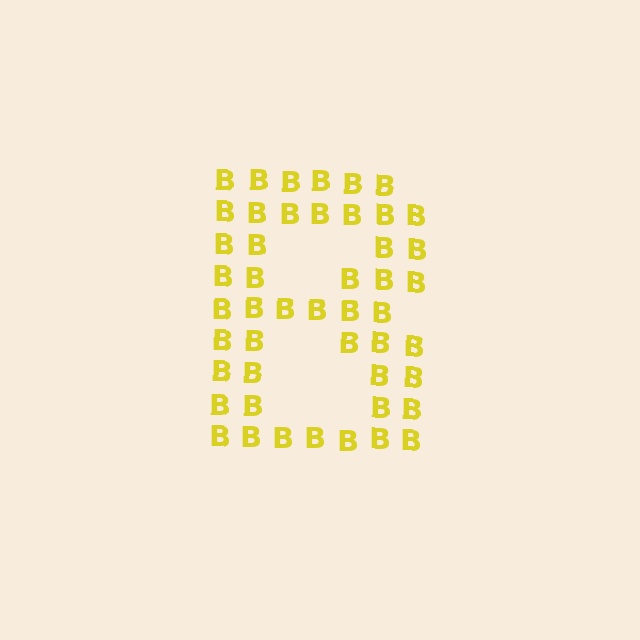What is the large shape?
The large shape is the letter B.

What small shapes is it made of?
It is made of small letter B's.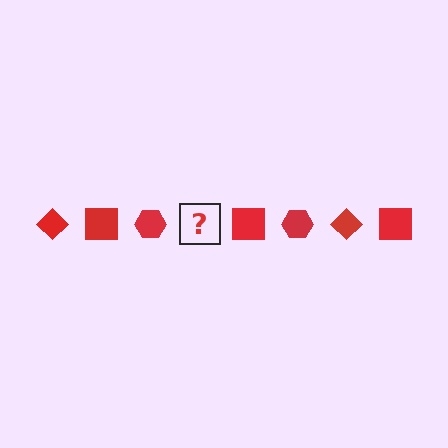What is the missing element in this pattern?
The missing element is a red diamond.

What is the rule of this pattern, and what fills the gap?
The rule is that the pattern cycles through diamond, square, hexagon shapes in red. The gap should be filled with a red diamond.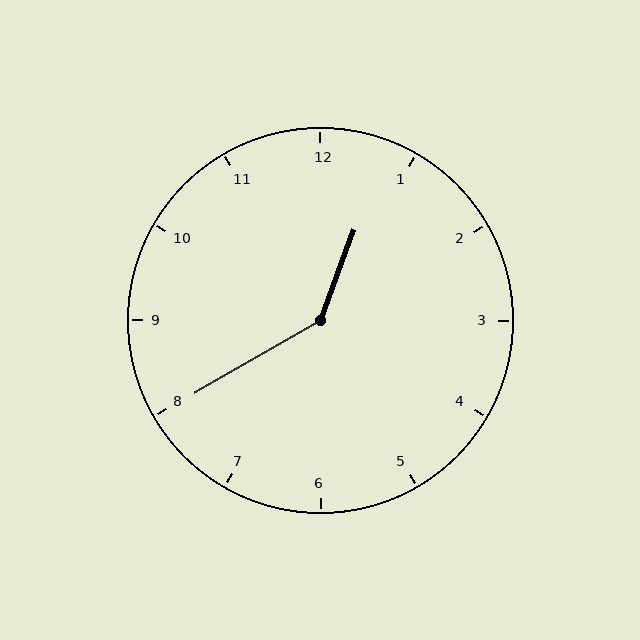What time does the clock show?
12:40.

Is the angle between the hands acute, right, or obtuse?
It is obtuse.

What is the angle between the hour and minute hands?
Approximately 140 degrees.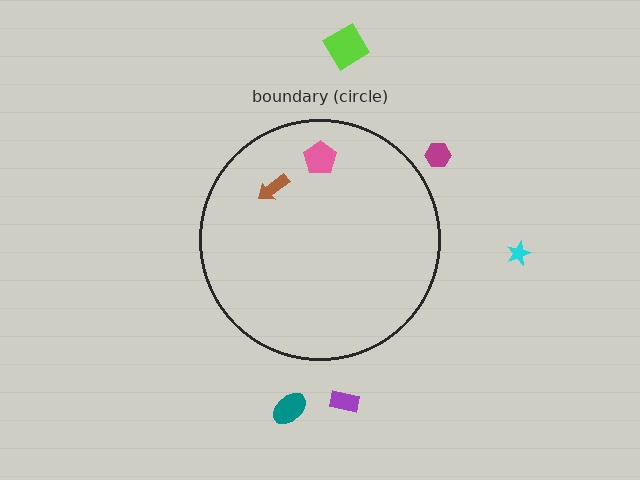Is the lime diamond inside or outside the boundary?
Outside.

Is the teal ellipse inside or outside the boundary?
Outside.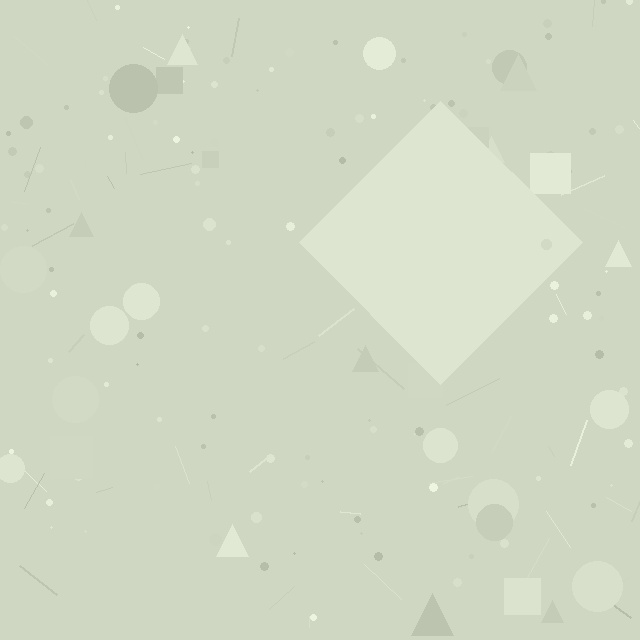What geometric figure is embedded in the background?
A diamond is embedded in the background.